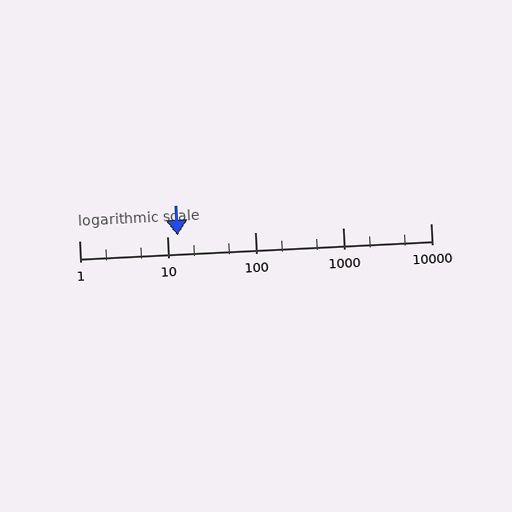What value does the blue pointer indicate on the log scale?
The pointer indicates approximately 13.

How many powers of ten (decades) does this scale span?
The scale spans 4 decades, from 1 to 10000.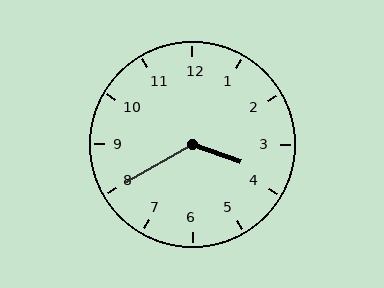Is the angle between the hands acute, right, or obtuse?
It is obtuse.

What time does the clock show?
3:40.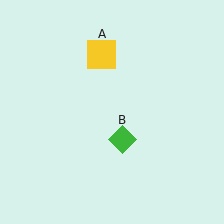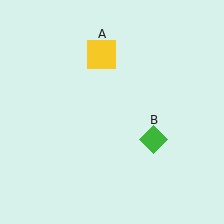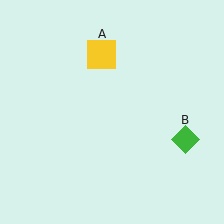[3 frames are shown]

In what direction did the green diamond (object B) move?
The green diamond (object B) moved right.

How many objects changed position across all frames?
1 object changed position: green diamond (object B).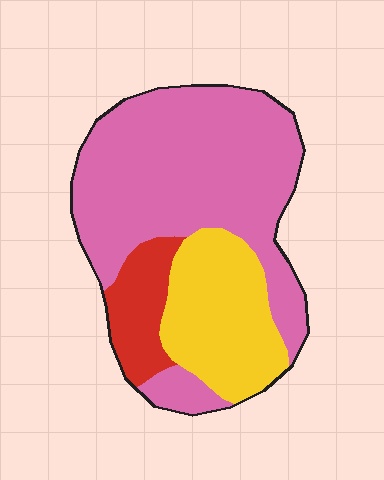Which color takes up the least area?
Red, at roughly 10%.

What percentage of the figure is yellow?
Yellow takes up about one quarter (1/4) of the figure.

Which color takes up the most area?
Pink, at roughly 60%.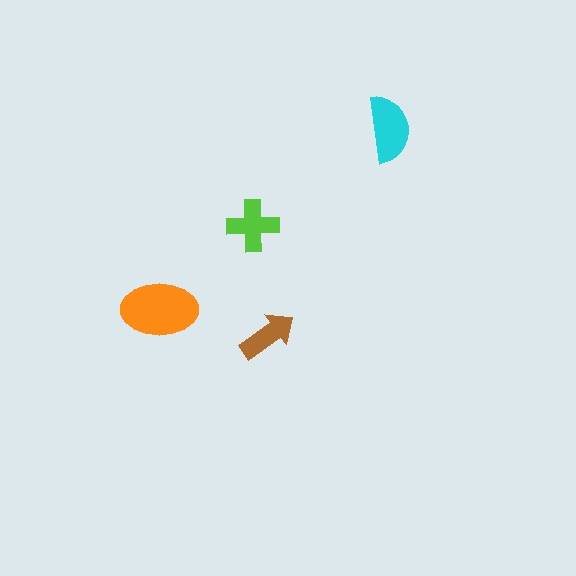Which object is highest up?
The cyan semicircle is topmost.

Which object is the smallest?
The brown arrow.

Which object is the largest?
The orange ellipse.